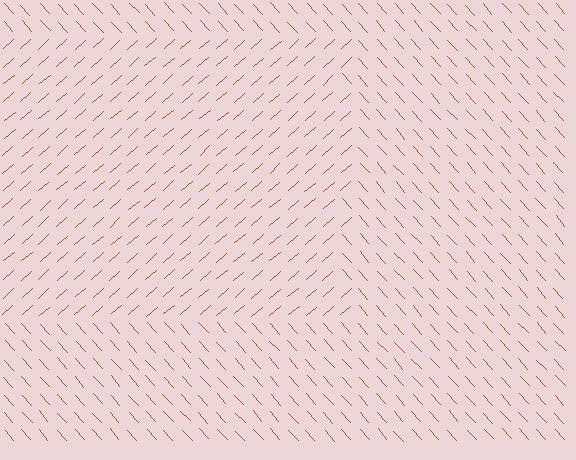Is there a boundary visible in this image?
Yes, there is a texture boundary formed by a change in line orientation.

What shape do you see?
I see a rectangle.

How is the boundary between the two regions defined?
The boundary is defined purely by a change in line orientation (approximately 89 degrees difference). All lines are the same color and thickness.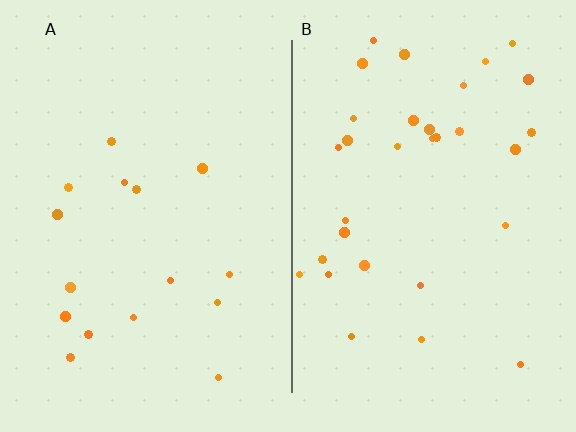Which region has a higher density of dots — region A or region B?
B (the right).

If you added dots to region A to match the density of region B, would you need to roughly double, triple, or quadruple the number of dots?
Approximately double.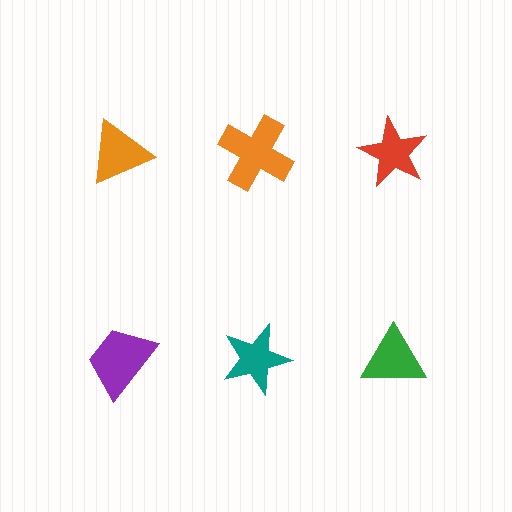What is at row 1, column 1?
An orange triangle.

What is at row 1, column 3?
A red star.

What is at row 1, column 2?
An orange cross.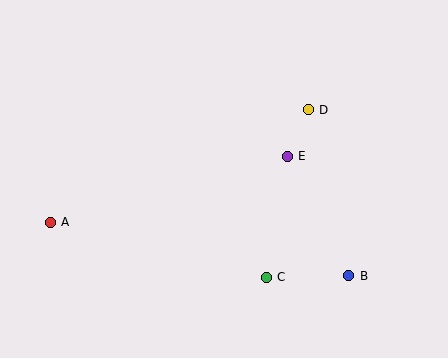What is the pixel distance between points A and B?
The distance between A and B is 303 pixels.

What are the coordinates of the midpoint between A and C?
The midpoint between A and C is at (158, 250).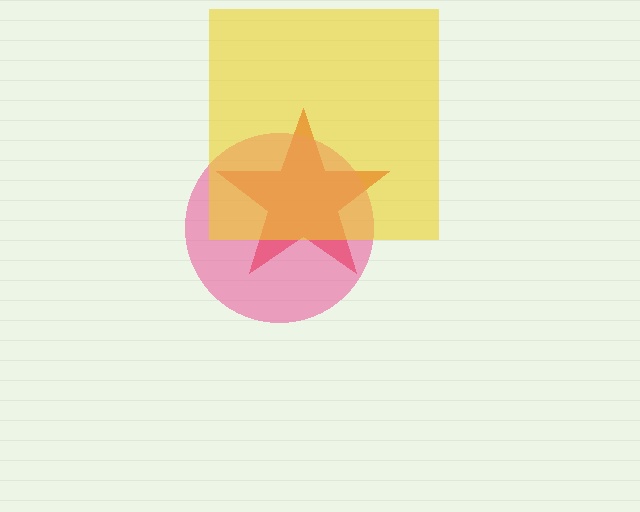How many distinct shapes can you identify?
There are 3 distinct shapes: a red star, a pink circle, a yellow square.